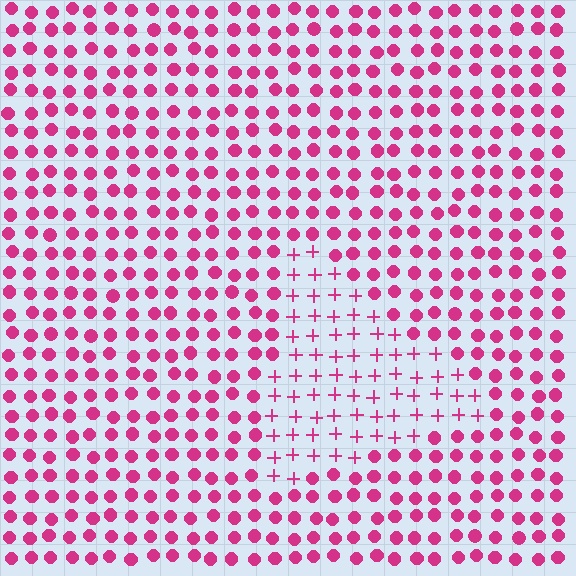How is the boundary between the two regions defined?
The boundary is defined by a change in element shape: plus signs inside vs. circles outside. All elements share the same color and spacing.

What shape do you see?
I see a triangle.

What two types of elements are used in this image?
The image uses plus signs inside the triangle region and circles outside it.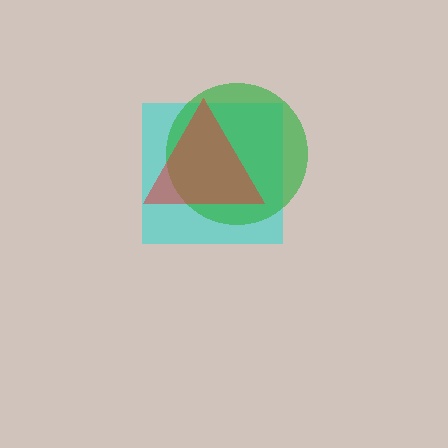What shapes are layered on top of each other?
The layered shapes are: a cyan square, a green circle, a red triangle.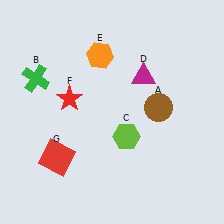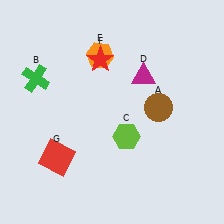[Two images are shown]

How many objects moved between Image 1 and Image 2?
1 object moved between the two images.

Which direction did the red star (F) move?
The red star (F) moved up.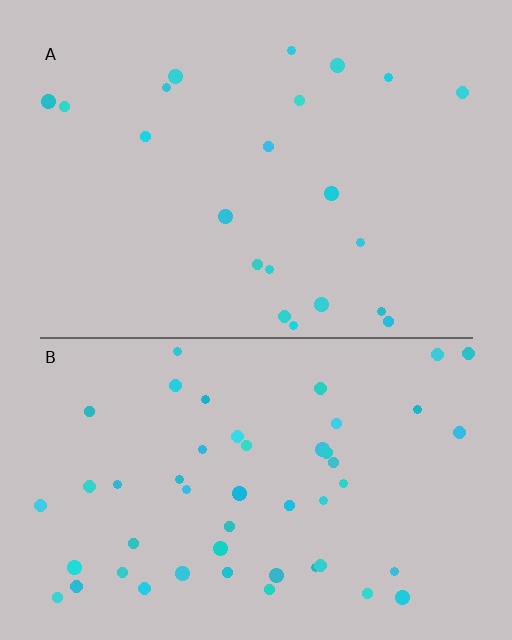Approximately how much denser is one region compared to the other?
Approximately 2.3× — region B over region A.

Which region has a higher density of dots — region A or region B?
B (the bottom).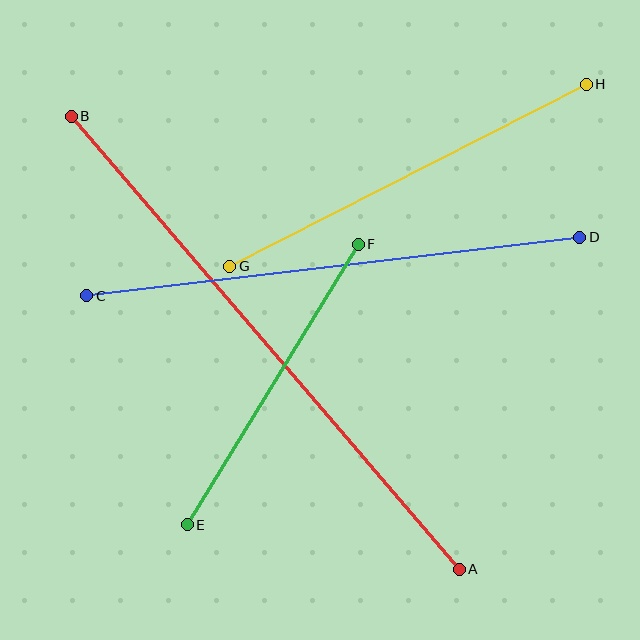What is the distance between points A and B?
The distance is approximately 596 pixels.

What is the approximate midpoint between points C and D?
The midpoint is at approximately (333, 267) pixels.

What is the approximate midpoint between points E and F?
The midpoint is at approximately (273, 385) pixels.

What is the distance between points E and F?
The distance is approximately 328 pixels.